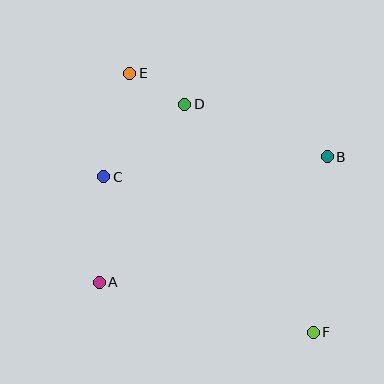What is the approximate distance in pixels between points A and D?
The distance between A and D is approximately 198 pixels.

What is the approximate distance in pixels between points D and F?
The distance between D and F is approximately 262 pixels.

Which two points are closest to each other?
Points D and E are closest to each other.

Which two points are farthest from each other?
Points E and F are farthest from each other.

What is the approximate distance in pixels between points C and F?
The distance between C and F is approximately 261 pixels.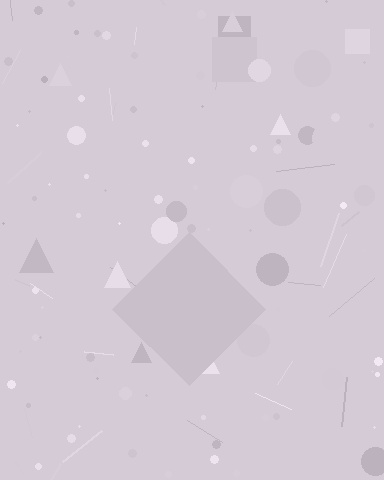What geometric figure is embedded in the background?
A diamond is embedded in the background.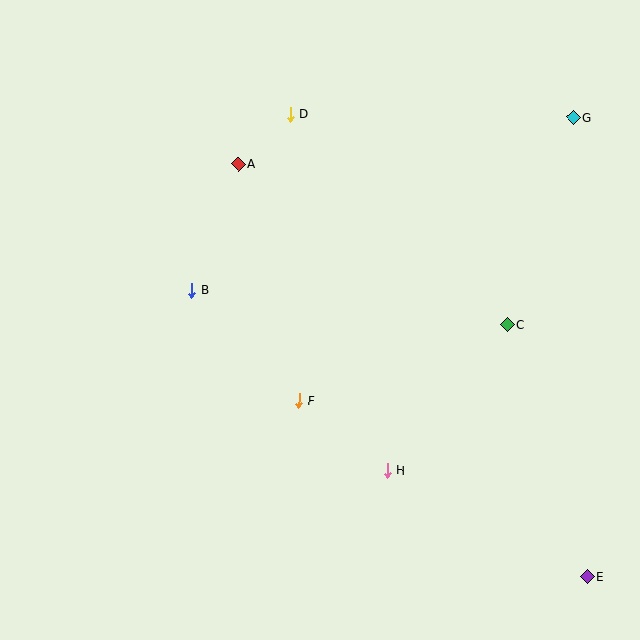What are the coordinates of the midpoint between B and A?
The midpoint between B and A is at (215, 227).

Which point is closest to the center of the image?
Point F at (299, 401) is closest to the center.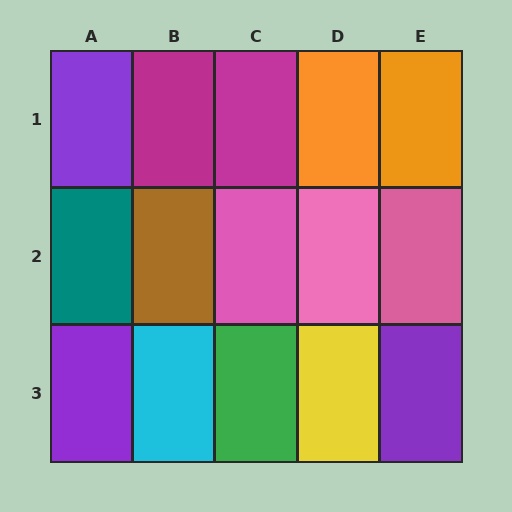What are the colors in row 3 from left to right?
Purple, cyan, green, yellow, purple.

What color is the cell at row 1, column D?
Orange.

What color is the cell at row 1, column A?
Purple.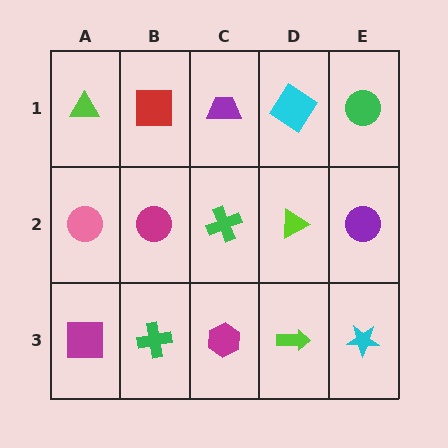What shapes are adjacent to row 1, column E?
A purple circle (row 2, column E), a cyan diamond (row 1, column D).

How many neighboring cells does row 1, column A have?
2.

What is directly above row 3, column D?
A lime triangle.